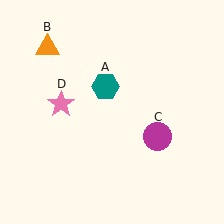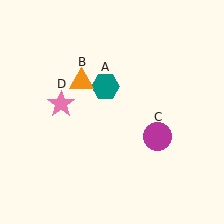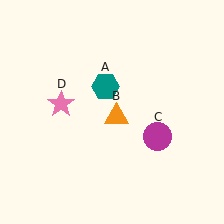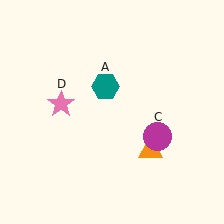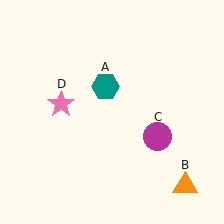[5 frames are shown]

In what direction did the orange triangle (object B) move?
The orange triangle (object B) moved down and to the right.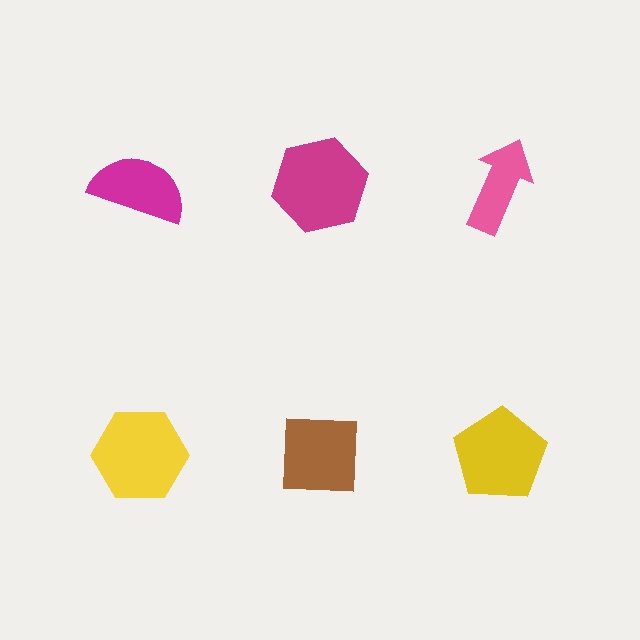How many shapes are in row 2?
3 shapes.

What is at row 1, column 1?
A magenta semicircle.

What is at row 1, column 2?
A magenta hexagon.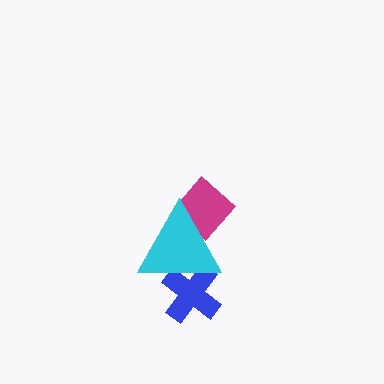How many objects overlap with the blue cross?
1 object overlaps with the blue cross.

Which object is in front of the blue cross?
The cyan triangle is in front of the blue cross.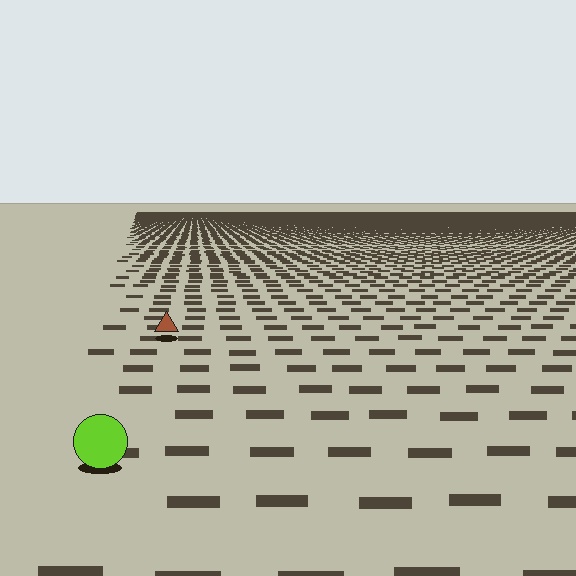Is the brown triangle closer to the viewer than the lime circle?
No. The lime circle is closer — you can tell from the texture gradient: the ground texture is coarser near it.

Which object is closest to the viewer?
The lime circle is closest. The texture marks near it are larger and more spread out.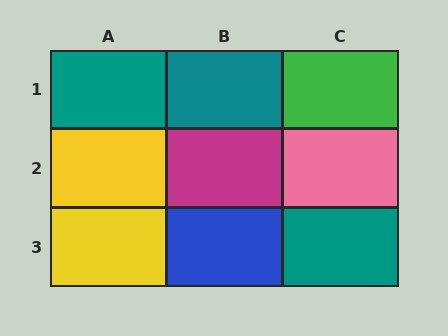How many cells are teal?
3 cells are teal.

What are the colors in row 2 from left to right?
Yellow, magenta, pink.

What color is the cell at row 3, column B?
Blue.